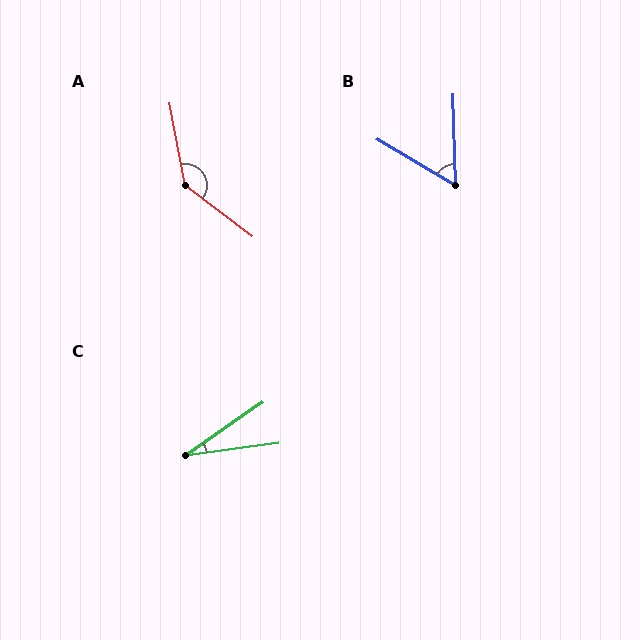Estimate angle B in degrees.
Approximately 57 degrees.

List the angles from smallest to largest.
C (27°), B (57°), A (138°).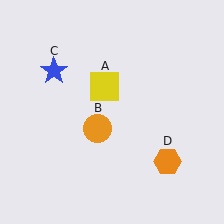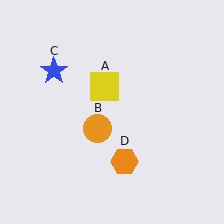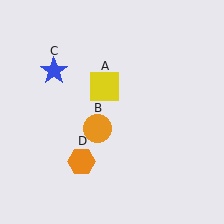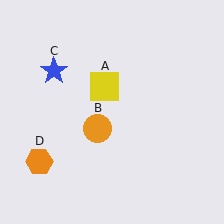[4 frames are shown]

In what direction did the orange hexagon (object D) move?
The orange hexagon (object D) moved left.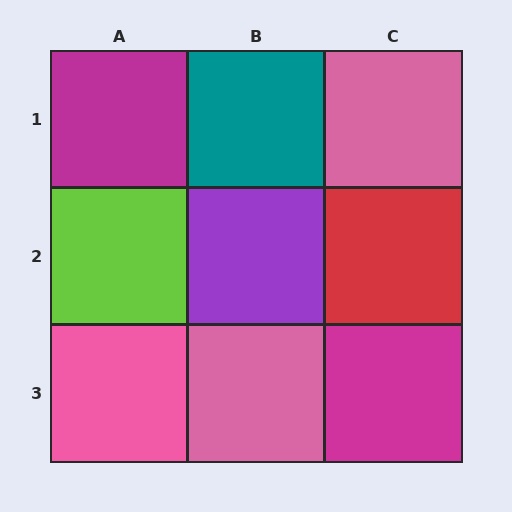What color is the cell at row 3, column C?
Magenta.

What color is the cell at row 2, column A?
Lime.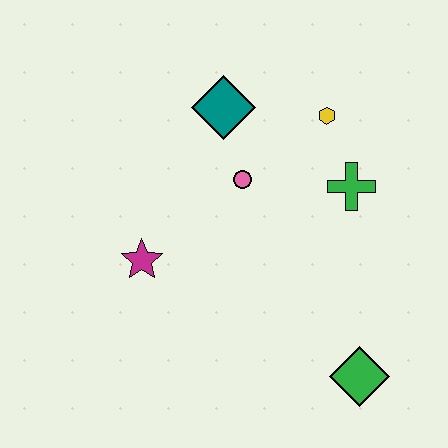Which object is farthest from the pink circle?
The green diamond is farthest from the pink circle.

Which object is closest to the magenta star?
The pink circle is closest to the magenta star.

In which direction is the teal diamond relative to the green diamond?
The teal diamond is above the green diamond.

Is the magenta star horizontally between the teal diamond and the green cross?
No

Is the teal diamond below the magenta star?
No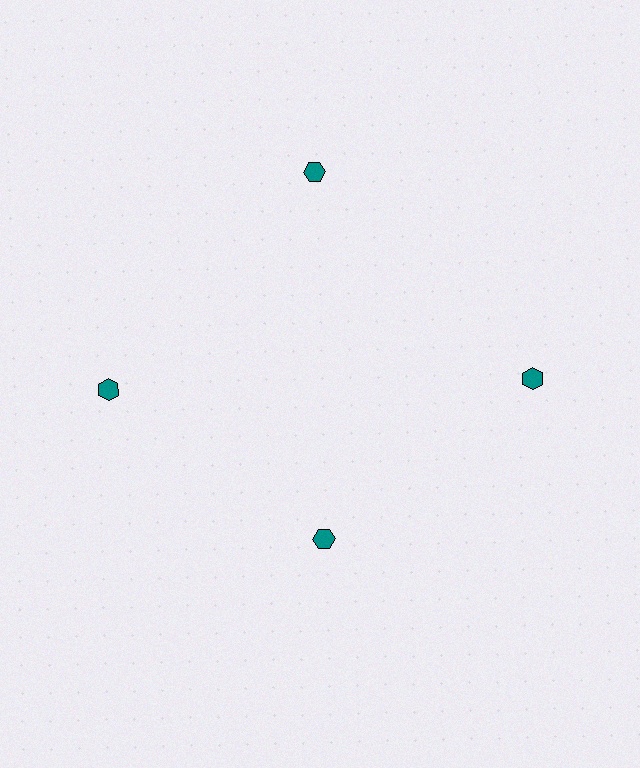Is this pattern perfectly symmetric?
No. The 4 teal hexagons are arranged in a ring, but one element near the 6 o'clock position is pulled inward toward the center, breaking the 4-fold rotational symmetry.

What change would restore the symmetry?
The symmetry would be restored by moving it outward, back onto the ring so that all 4 hexagons sit at equal angles and equal distance from the center.